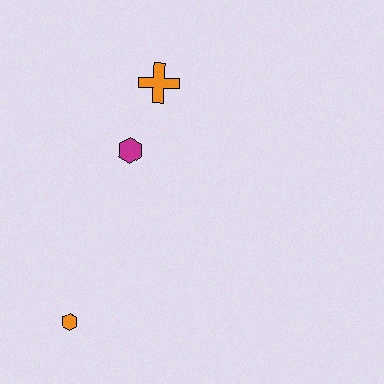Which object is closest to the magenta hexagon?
The orange cross is closest to the magenta hexagon.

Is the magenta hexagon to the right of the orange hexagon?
Yes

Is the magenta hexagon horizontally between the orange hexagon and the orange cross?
Yes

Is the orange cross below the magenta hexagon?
No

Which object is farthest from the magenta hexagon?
The orange hexagon is farthest from the magenta hexagon.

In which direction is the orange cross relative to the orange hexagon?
The orange cross is above the orange hexagon.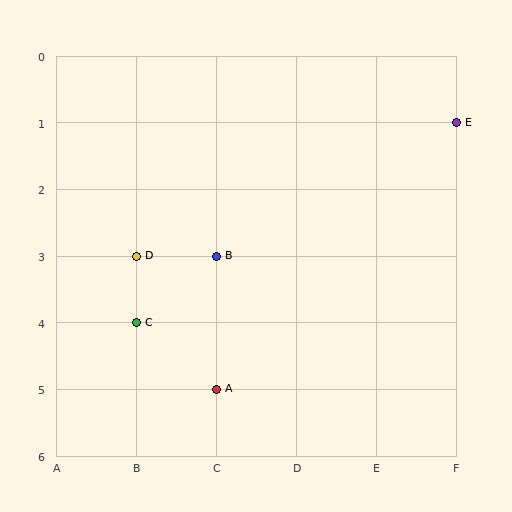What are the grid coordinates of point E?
Point E is at grid coordinates (F, 1).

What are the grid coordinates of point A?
Point A is at grid coordinates (C, 5).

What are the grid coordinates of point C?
Point C is at grid coordinates (B, 4).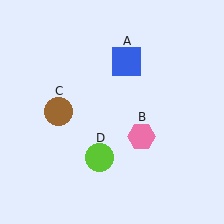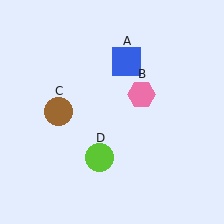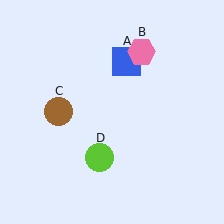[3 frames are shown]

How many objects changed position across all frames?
1 object changed position: pink hexagon (object B).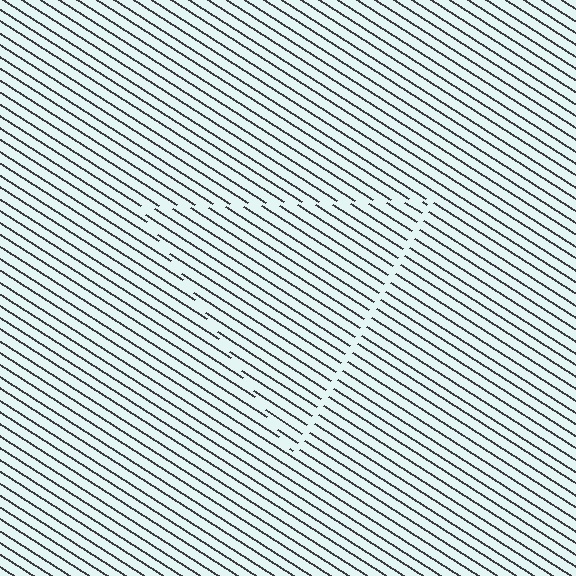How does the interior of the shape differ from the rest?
The interior of the shape contains the same grating, shifted by half a period — the contour is defined by the phase discontinuity where line-ends from the inner and outer gratings abut.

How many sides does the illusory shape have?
3 sides — the line-ends trace a triangle.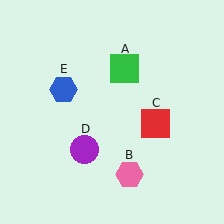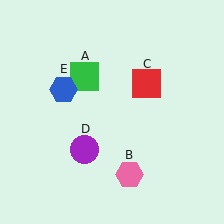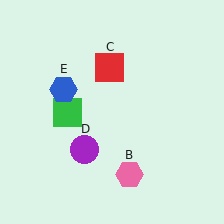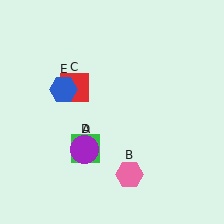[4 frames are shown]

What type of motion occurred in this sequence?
The green square (object A), red square (object C) rotated counterclockwise around the center of the scene.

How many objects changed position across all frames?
2 objects changed position: green square (object A), red square (object C).